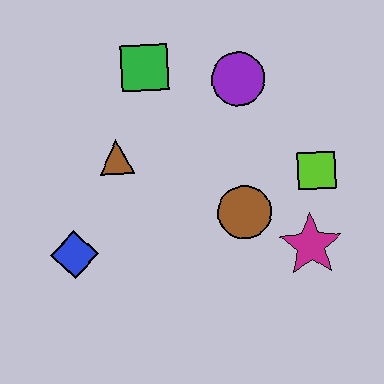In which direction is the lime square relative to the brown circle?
The lime square is to the right of the brown circle.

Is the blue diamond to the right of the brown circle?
No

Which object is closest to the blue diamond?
The brown triangle is closest to the blue diamond.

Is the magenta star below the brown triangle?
Yes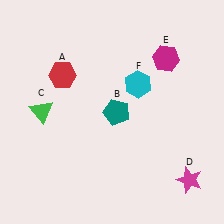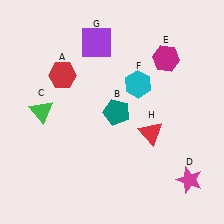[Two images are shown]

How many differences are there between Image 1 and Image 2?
There are 2 differences between the two images.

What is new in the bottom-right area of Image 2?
A red triangle (H) was added in the bottom-right area of Image 2.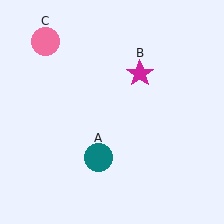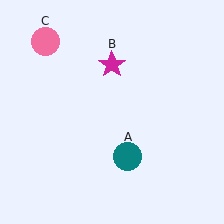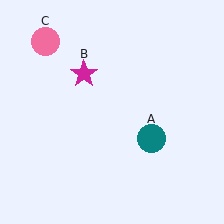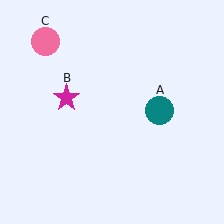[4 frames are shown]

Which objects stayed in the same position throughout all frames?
Pink circle (object C) remained stationary.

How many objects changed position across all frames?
2 objects changed position: teal circle (object A), magenta star (object B).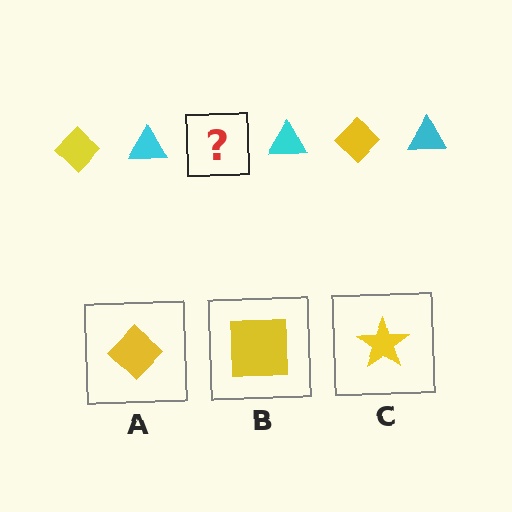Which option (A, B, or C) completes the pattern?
A.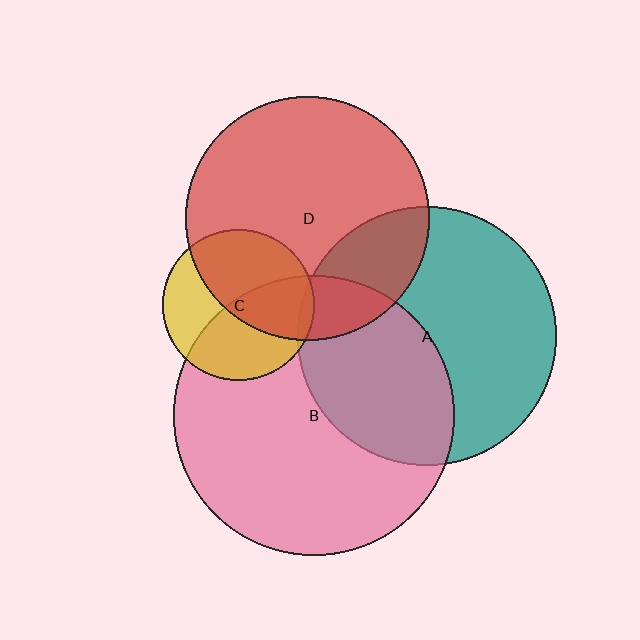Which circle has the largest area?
Circle B (pink).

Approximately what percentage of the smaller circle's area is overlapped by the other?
Approximately 40%.